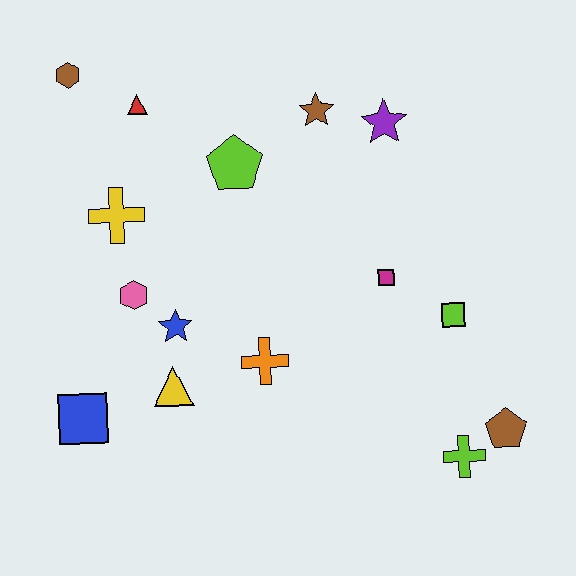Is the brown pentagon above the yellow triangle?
No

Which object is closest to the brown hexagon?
The red triangle is closest to the brown hexagon.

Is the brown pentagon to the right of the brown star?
Yes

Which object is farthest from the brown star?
The blue square is farthest from the brown star.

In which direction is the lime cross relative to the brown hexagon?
The lime cross is below the brown hexagon.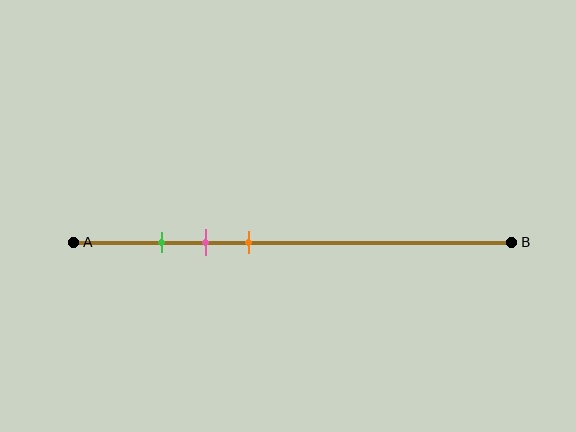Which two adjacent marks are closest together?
The green and pink marks are the closest adjacent pair.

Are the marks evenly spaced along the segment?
Yes, the marks are approximately evenly spaced.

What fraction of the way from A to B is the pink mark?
The pink mark is approximately 30% (0.3) of the way from A to B.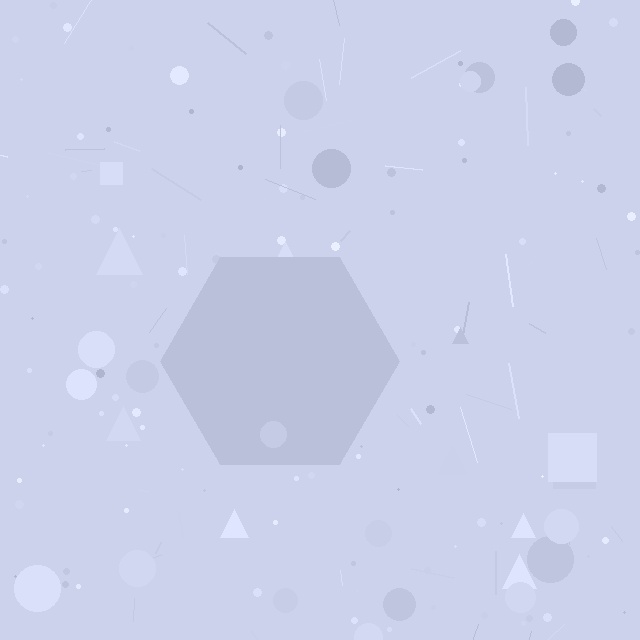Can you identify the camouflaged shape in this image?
The camouflaged shape is a hexagon.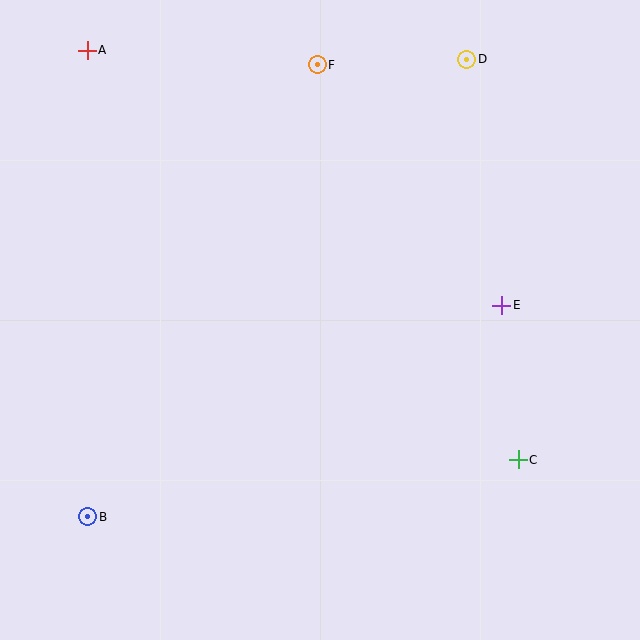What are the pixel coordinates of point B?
Point B is at (88, 517).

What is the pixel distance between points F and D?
The distance between F and D is 150 pixels.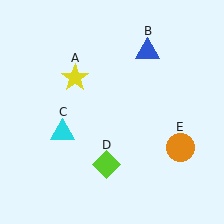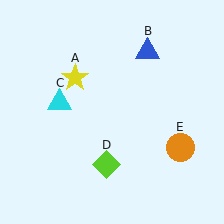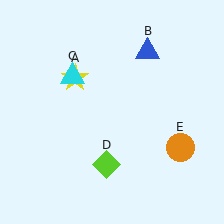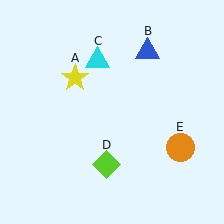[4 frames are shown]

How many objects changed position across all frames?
1 object changed position: cyan triangle (object C).